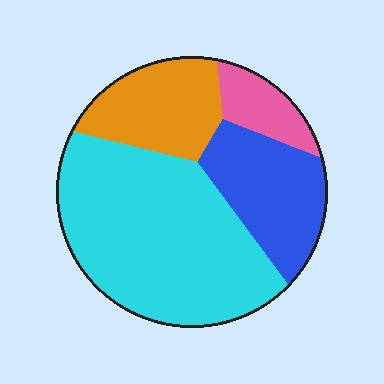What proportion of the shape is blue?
Blue takes up less than a quarter of the shape.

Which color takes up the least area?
Pink, at roughly 10%.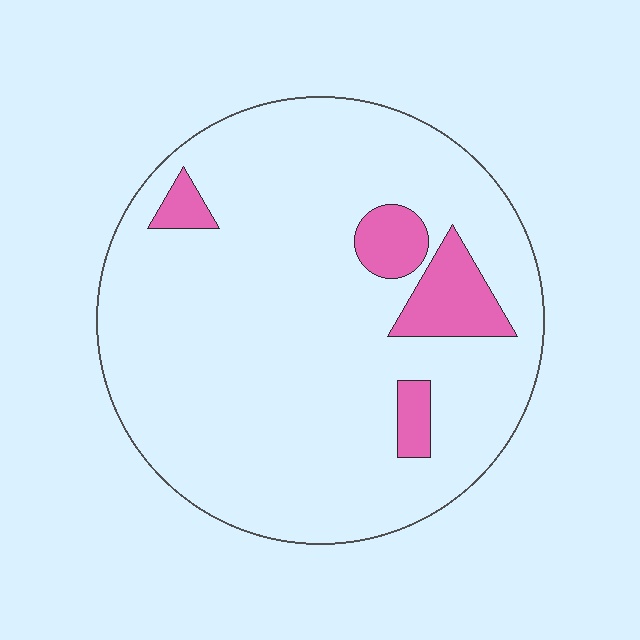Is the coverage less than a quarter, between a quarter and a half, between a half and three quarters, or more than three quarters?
Less than a quarter.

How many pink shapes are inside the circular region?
4.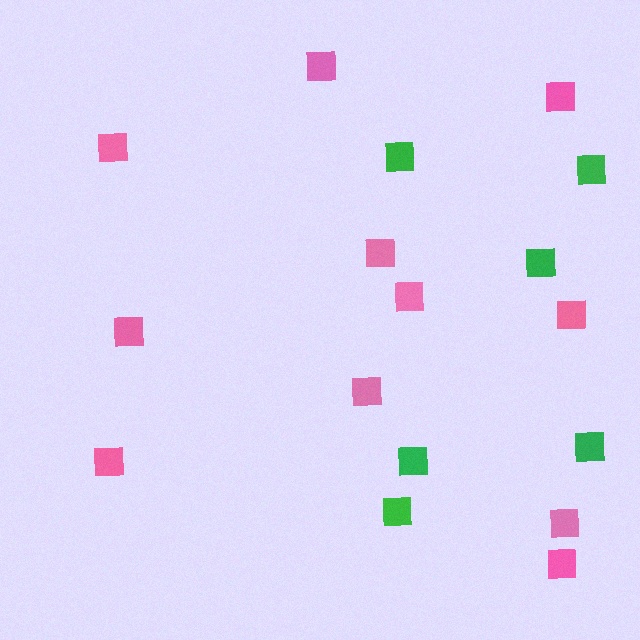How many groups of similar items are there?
There are 2 groups: one group of pink squares (11) and one group of green squares (6).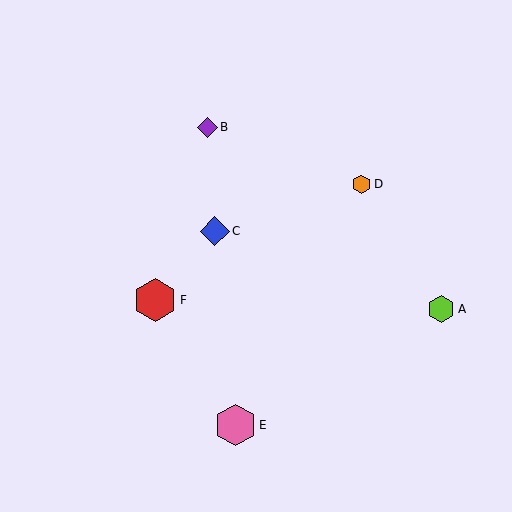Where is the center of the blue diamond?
The center of the blue diamond is at (215, 231).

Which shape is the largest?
The red hexagon (labeled F) is the largest.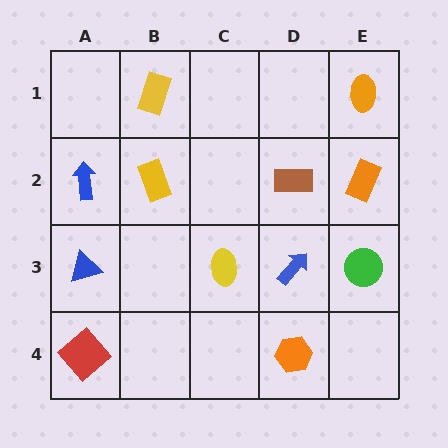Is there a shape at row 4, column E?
No, that cell is empty.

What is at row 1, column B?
A yellow rectangle.